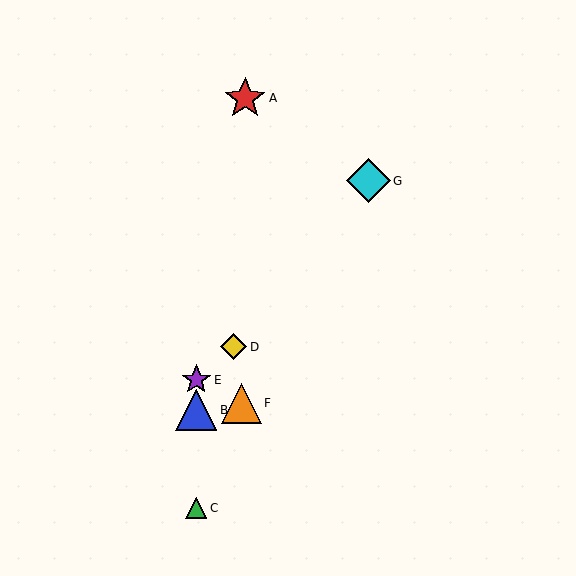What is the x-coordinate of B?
Object B is at x≈196.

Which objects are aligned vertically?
Objects B, C, E are aligned vertically.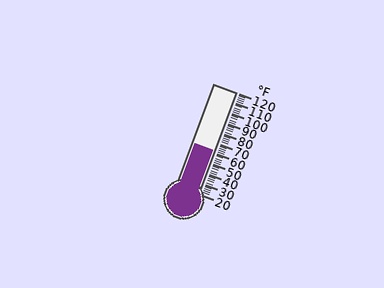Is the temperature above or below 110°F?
The temperature is below 110°F.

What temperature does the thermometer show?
The thermometer shows approximately 62°F.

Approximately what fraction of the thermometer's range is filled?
The thermometer is filled to approximately 40% of its range.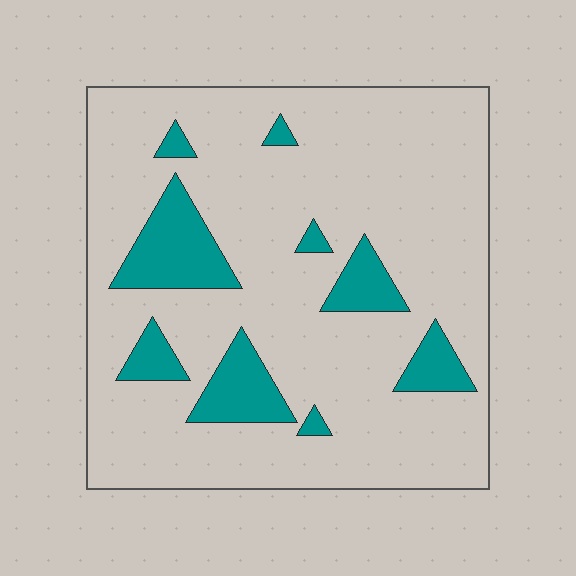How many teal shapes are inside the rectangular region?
9.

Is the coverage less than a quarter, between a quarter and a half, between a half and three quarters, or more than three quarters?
Less than a quarter.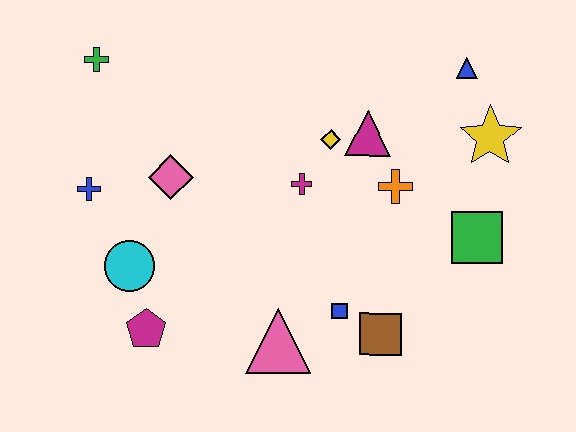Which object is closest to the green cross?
The blue cross is closest to the green cross.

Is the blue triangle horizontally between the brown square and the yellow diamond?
No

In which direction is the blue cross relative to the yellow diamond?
The blue cross is to the left of the yellow diamond.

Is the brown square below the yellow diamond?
Yes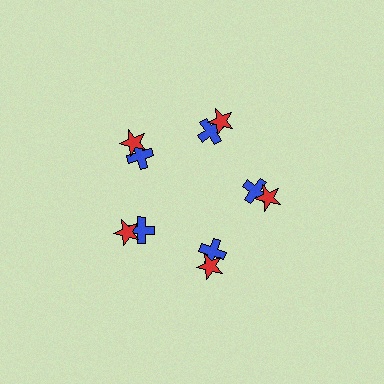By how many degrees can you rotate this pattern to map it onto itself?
The pattern maps onto itself every 72 degrees of rotation.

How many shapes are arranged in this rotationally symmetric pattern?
There are 10 shapes, arranged in 5 groups of 2.